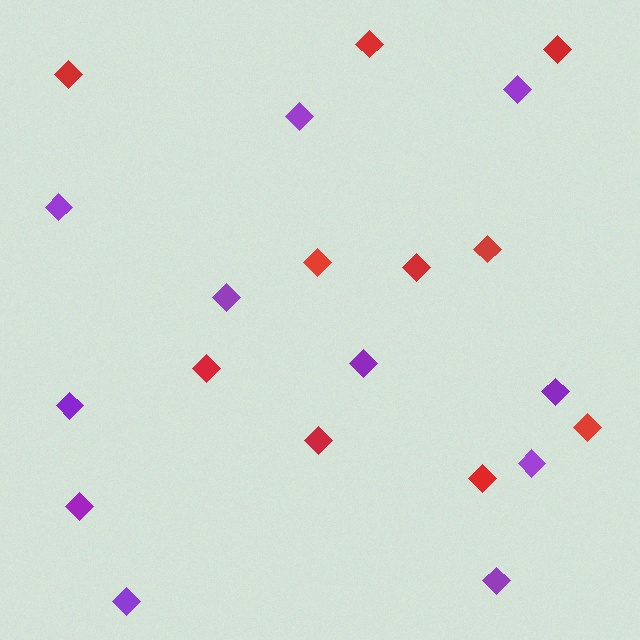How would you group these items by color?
There are 2 groups: one group of purple diamonds (11) and one group of red diamonds (10).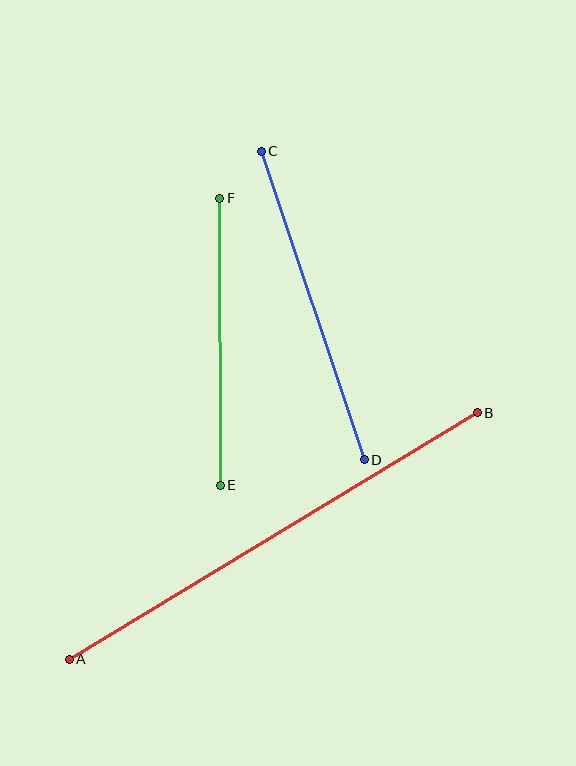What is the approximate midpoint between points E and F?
The midpoint is at approximately (220, 342) pixels.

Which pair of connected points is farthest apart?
Points A and B are farthest apart.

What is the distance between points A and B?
The distance is approximately 477 pixels.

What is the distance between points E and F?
The distance is approximately 287 pixels.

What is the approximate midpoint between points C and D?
The midpoint is at approximately (313, 306) pixels.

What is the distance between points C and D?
The distance is approximately 325 pixels.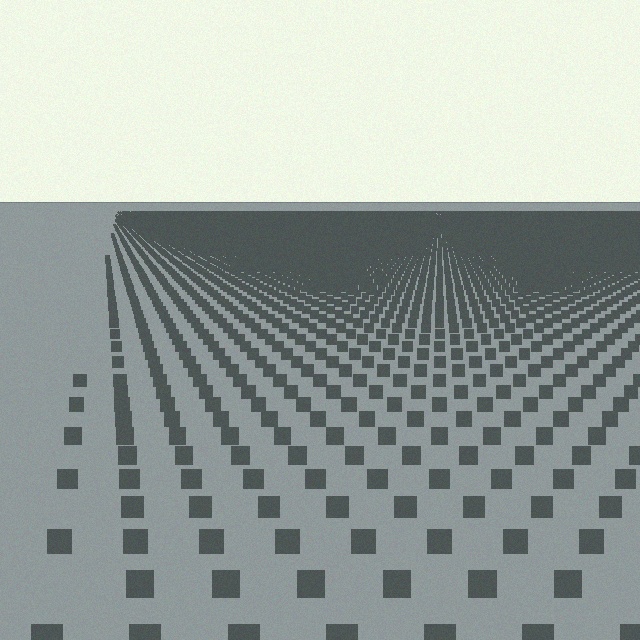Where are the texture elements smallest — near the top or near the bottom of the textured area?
Near the top.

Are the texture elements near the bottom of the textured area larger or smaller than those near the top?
Larger. Near the bottom, elements are closer to the viewer and appear at a bigger on-screen size.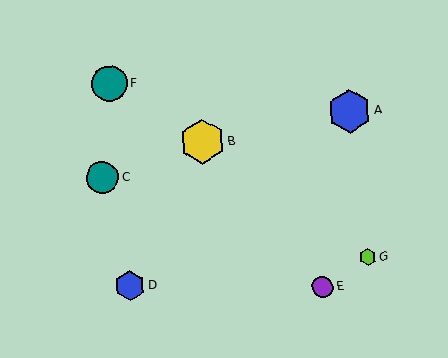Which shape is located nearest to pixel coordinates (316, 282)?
The purple circle (labeled E) at (323, 287) is nearest to that location.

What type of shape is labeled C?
Shape C is a teal circle.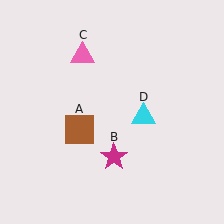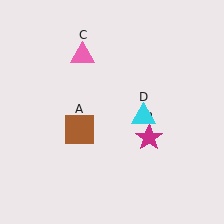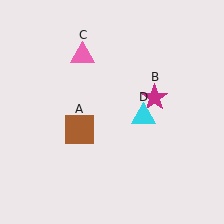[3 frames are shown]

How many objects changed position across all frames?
1 object changed position: magenta star (object B).